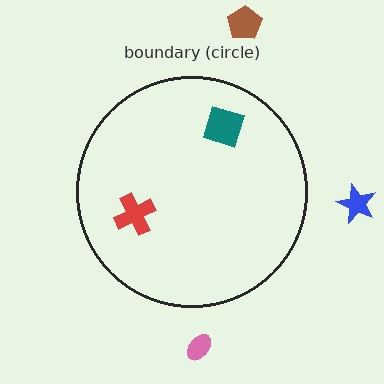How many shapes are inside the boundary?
2 inside, 3 outside.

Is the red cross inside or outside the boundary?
Inside.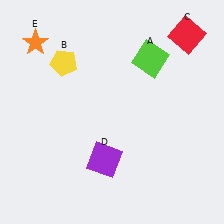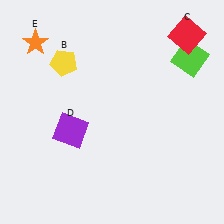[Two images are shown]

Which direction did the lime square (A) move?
The lime square (A) moved right.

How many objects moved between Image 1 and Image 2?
2 objects moved between the two images.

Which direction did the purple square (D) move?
The purple square (D) moved left.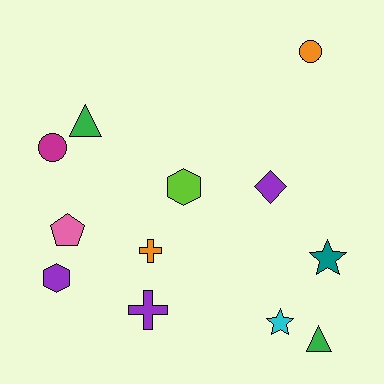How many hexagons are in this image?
There are 2 hexagons.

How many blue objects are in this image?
There are no blue objects.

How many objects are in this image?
There are 12 objects.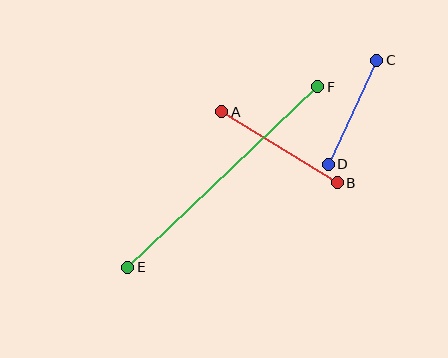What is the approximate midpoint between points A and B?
The midpoint is at approximately (280, 147) pixels.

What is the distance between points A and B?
The distance is approximately 135 pixels.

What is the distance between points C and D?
The distance is approximately 114 pixels.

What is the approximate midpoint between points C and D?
The midpoint is at approximately (352, 112) pixels.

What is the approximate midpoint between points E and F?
The midpoint is at approximately (223, 177) pixels.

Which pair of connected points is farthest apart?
Points E and F are farthest apart.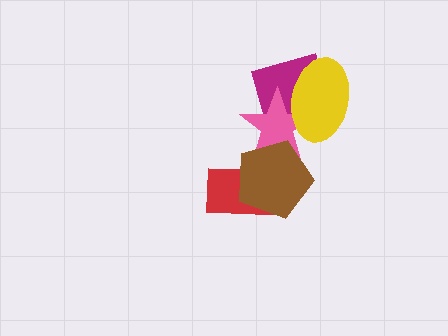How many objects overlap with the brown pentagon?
2 objects overlap with the brown pentagon.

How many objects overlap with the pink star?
3 objects overlap with the pink star.